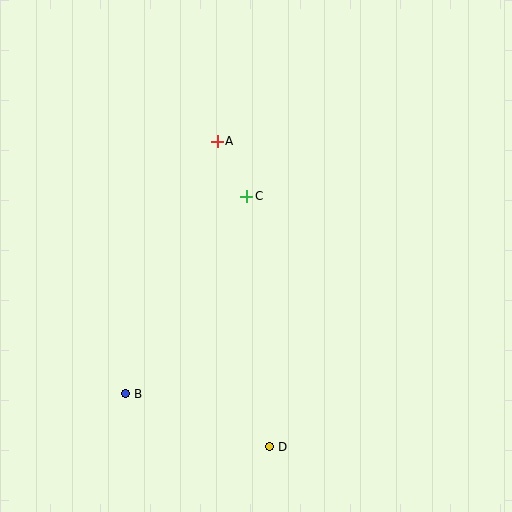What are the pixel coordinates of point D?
Point D is at (270, 447).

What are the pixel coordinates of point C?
Point C is at (247, 196).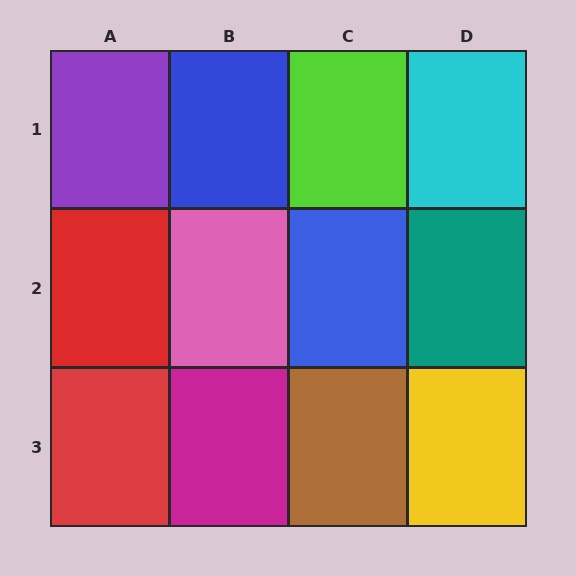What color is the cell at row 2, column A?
Red.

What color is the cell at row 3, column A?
Red.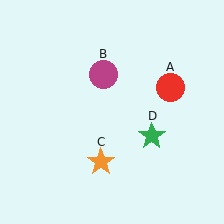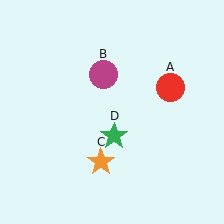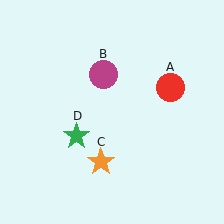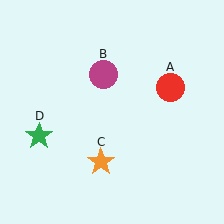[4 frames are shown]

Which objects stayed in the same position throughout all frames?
Red circle (object A) and magenta circle (object B) and orange star (object C) remained stationary.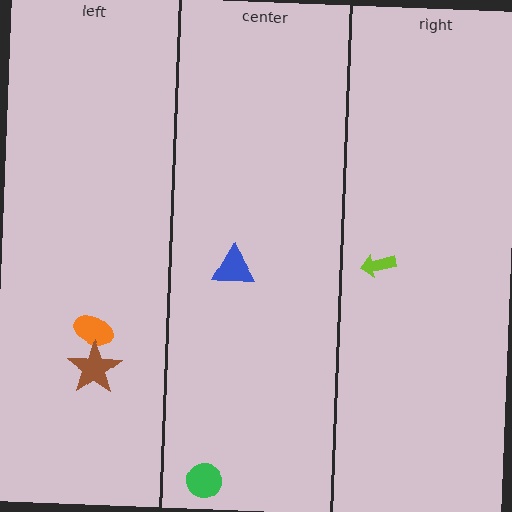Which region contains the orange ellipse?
The left region.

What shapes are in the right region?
The lime arrow.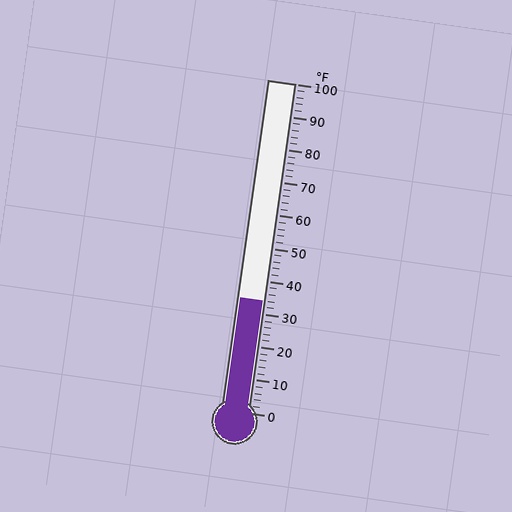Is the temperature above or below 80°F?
The temperature is below 80°F.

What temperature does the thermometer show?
The thermometer shows approximately 34°F.